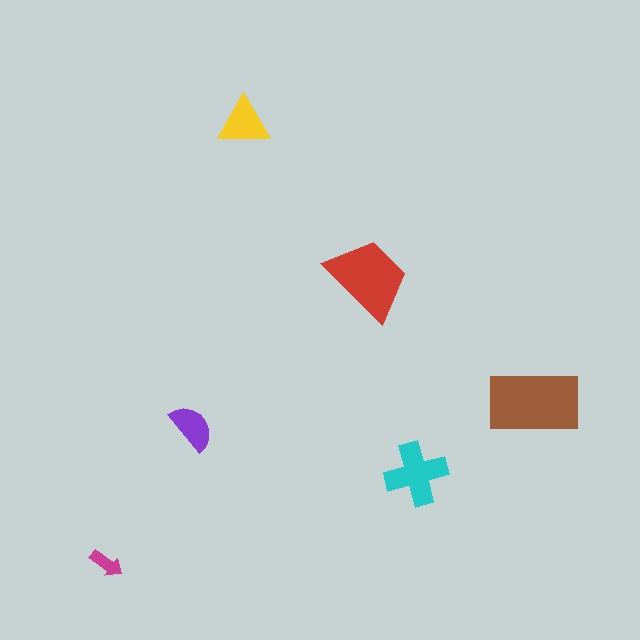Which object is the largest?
The brown rectangle.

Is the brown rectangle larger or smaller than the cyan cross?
Larger.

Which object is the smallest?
The magenta arrow.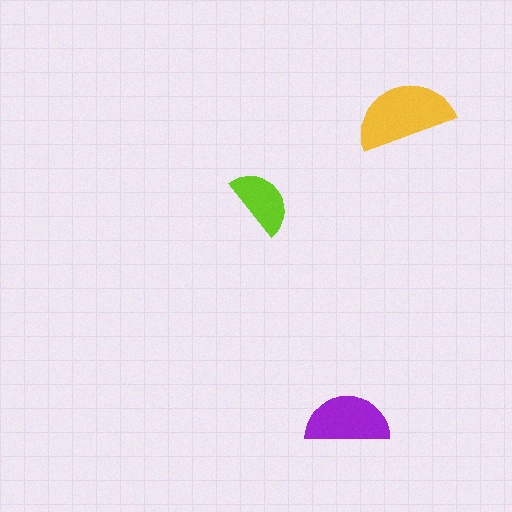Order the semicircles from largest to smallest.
the yellow one, the purple one, the lime one.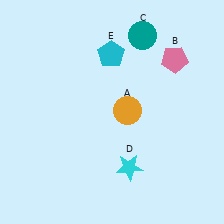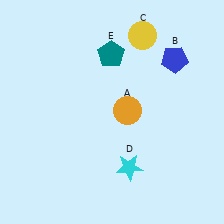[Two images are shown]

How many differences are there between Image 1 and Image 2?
There are 3 differences between the two images.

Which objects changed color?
B changed from pink to blue. C changed from teal to yellow. E changed from cyan to teal.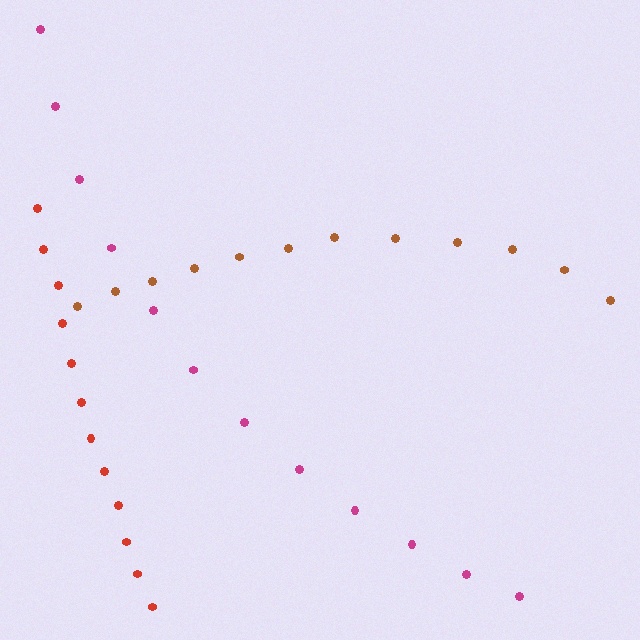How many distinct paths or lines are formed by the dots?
There are 3 distinct paths.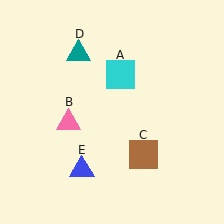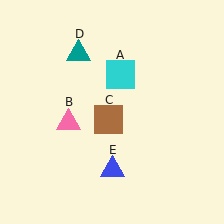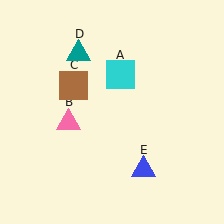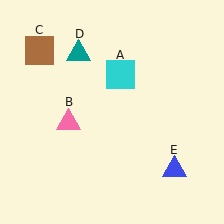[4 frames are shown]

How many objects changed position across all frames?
2 objects changed position: brown square (object C), blue triangle (object E).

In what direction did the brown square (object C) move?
The brown square (object C) moved up and to the left.